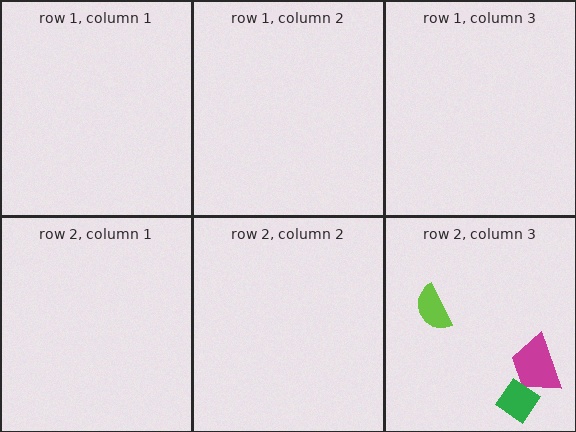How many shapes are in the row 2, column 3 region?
3.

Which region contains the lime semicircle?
The row 2, column 3 region.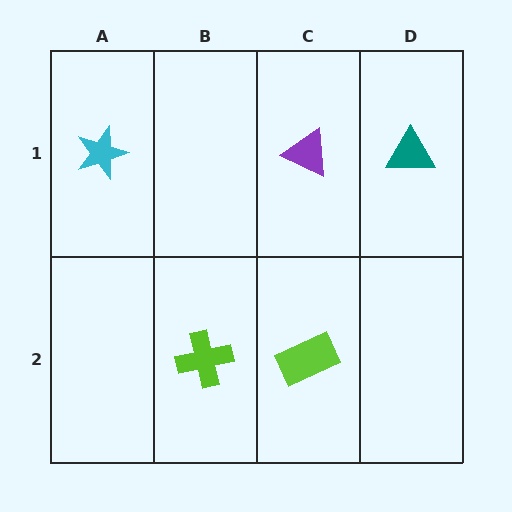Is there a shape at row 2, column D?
No, that cell is empty.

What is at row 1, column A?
A cyan star.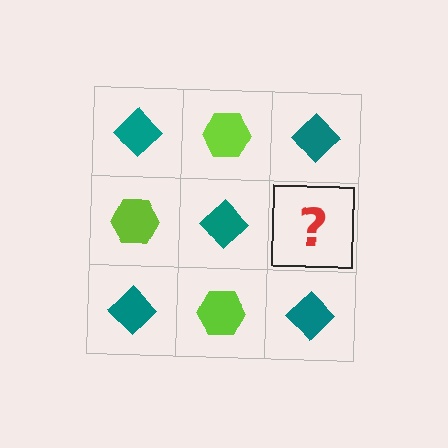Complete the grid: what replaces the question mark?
The question mark should be replaced with a lime hexagon.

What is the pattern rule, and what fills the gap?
The rule is that it alternates teal diamond and lime hexagon in a checkerboard pattern. The gap should be filled with a lime hexagon.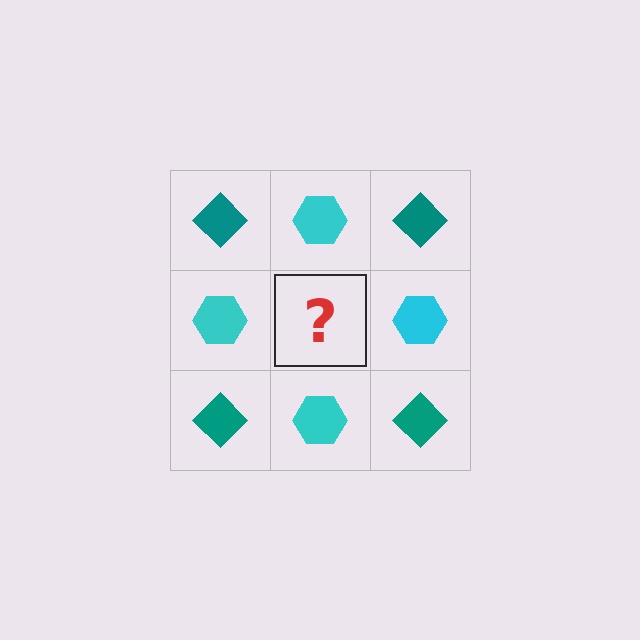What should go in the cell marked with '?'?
The missing cell should contain a teal diamond.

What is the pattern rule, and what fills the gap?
The rule is that it alternates teal diamond and cyan hexagon in a checkerboard pattern. The gap should be filled with a teal diamond.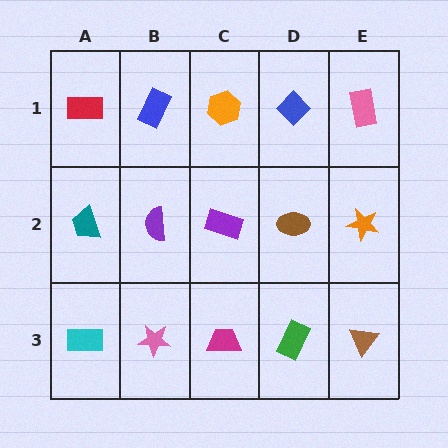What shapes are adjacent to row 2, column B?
A blue rectangle (row 1, column B), a pink star (row 3, column B), a teal trapezoid (row 2, column A), a purple rectangle (row 2, column C).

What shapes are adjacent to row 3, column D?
A brown ellipse (row 2, column D), a magenta trapezoid (row 3, column C), a brown triangle (row 3, column E).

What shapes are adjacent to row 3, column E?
An orange star (row 2, column E), a green rectangle (row 3, column D).